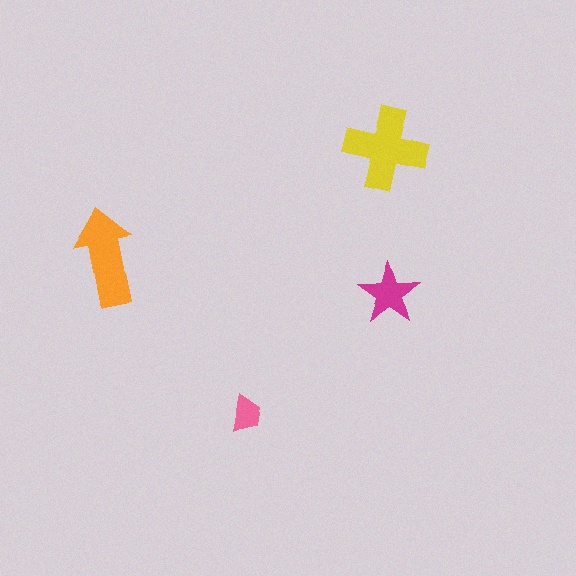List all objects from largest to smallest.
The yellow cross, the orange arrow, the magenta star, the pink trapezoid.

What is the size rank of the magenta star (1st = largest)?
3rd.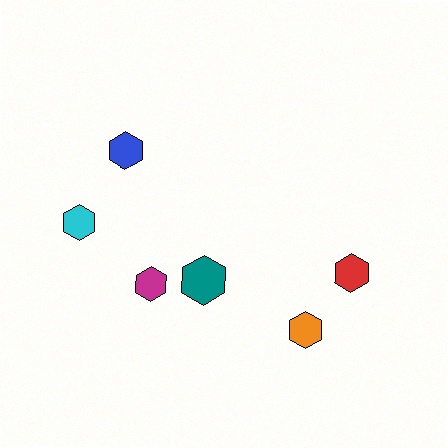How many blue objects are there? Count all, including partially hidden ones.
There is 1 blue object.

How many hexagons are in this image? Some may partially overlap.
There are 6 hexagons.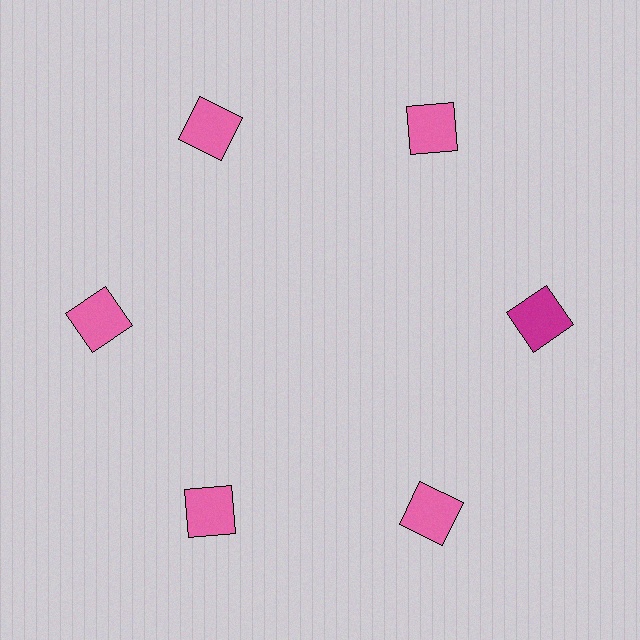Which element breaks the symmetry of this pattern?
The magenta square at roughly the 3 o'clock position breaks the symmetry. All other shapes are pink squares.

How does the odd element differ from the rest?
It has a different color: magenta instead of pink.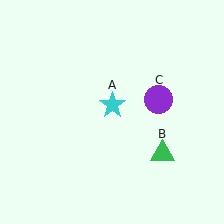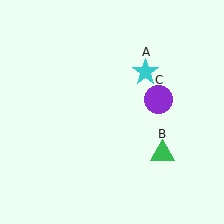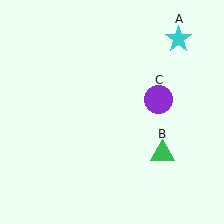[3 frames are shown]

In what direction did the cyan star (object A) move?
The cyan star (object A) moved up and to the right.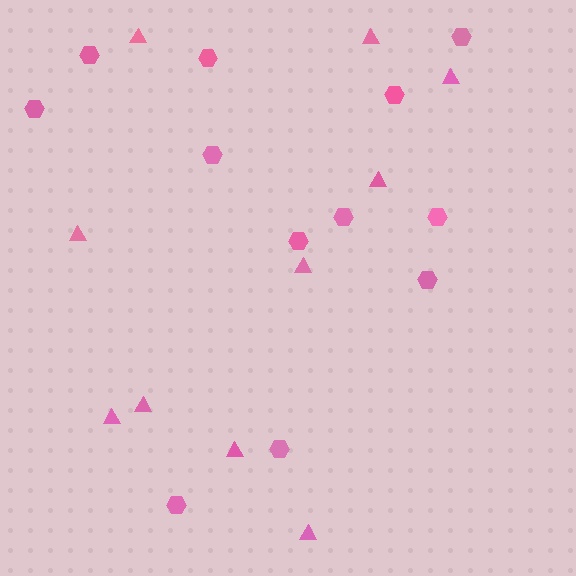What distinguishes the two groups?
There are 2 groups: one group of hexagons (12) and one group of triangles (10).